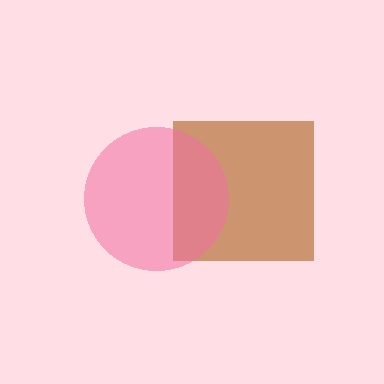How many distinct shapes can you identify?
There are 2 distinct shapes: a brown square, a pink circle.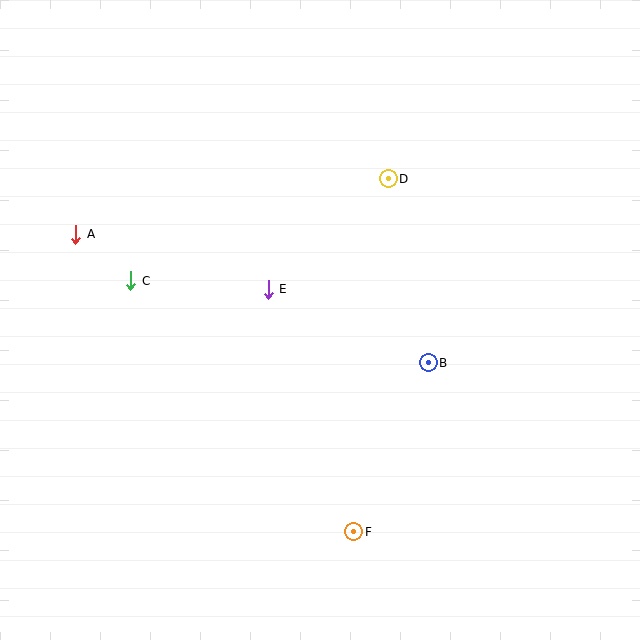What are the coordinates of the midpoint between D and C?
The midpoint between D and C is at (260, 230).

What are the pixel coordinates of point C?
Point C is at (131, 281).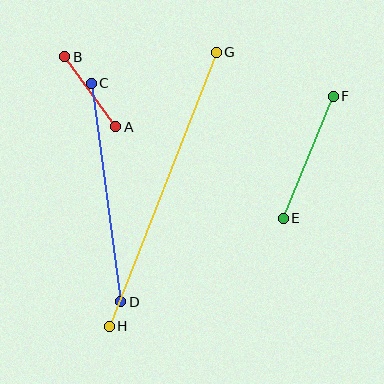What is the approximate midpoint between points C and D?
The midpoint is at approximately (106, 192) pixels.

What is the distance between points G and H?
The distance is approximately 294 pixels.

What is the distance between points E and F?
The distance is approximately 132 pixels.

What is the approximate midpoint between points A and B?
The midpoint is at approximately (90, 92) pixels.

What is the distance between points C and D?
The distance is approximately 221 pixels.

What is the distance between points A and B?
The distance is approximately 86 pixels.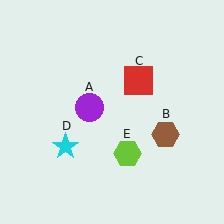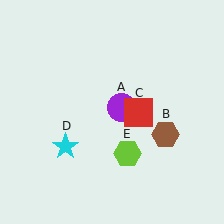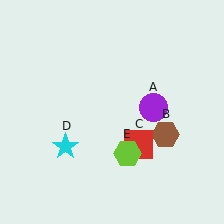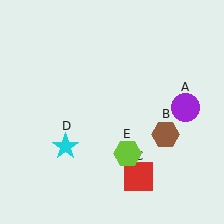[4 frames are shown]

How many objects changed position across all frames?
2 objects changed position: purple circle (object A), red square (object C).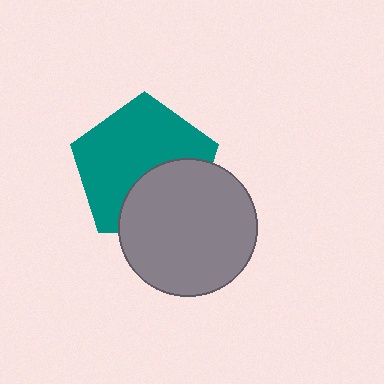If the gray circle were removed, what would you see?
You would see the complete teal pentagon.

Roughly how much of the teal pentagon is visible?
About half of it is visible (roughly 64%).